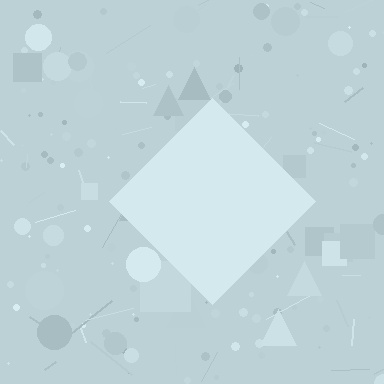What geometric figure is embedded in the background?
A diamond is embedded in the background.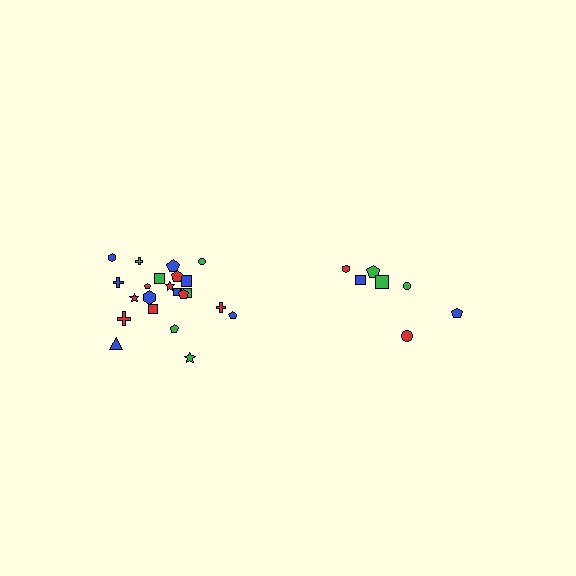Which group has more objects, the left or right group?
The left group.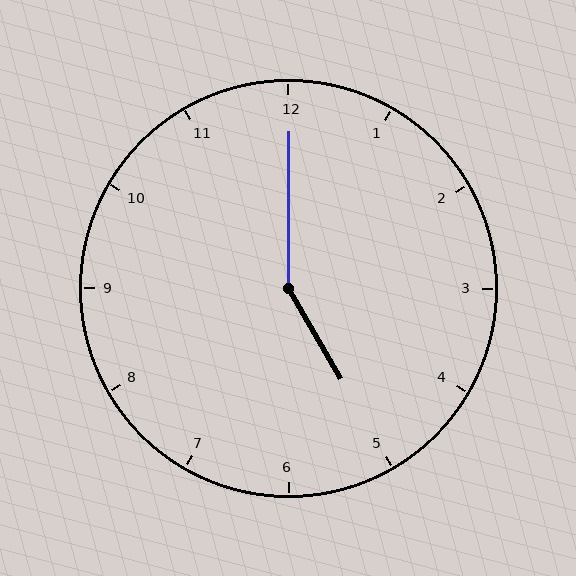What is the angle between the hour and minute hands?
Approximately 150 degrees.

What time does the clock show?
5:00.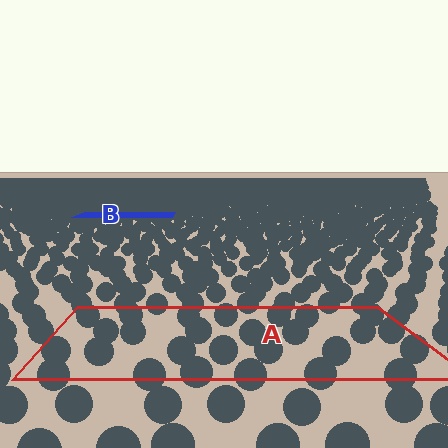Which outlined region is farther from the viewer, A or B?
Region B is farther from the viewer — the texture elements inside it appear smaller and more densely packed.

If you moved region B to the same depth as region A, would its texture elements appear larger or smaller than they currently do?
They would appear larger. At a closer depth, the same texture elements are projected at a bigger on-screen size.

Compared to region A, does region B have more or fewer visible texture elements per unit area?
Region B has more texture elements per unit area — they are packed more densely because it is farther away.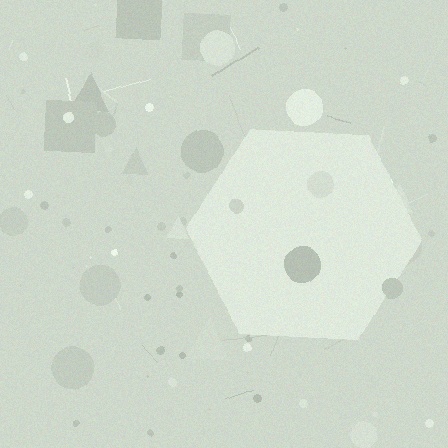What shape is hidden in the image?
A hexagon is hidden in the image.